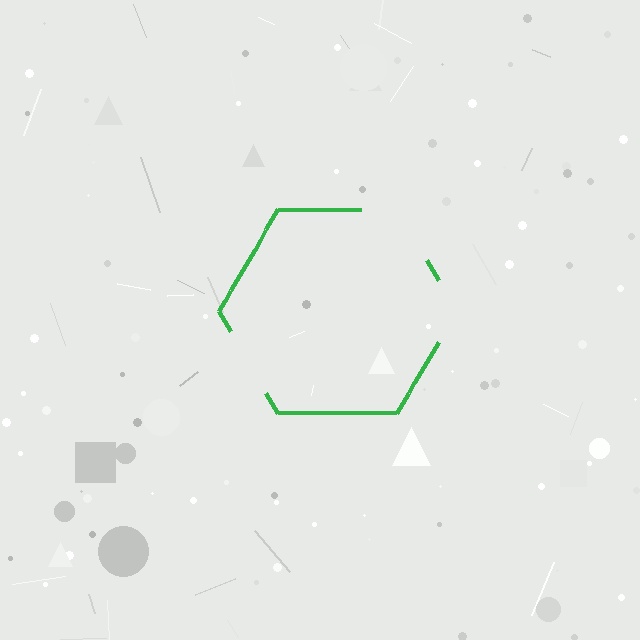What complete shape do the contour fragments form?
The contour fragments form a hexagon.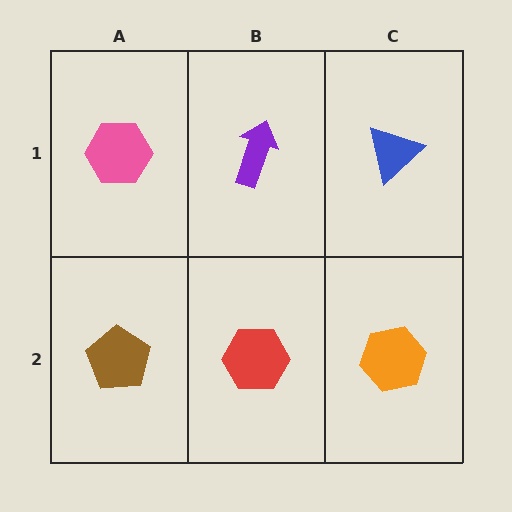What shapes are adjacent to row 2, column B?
A purple arrow (row 1, column B), a brown pentagon (row 2, column A), an orange hexagon (row 2, column C).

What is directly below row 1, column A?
A brown pentagon.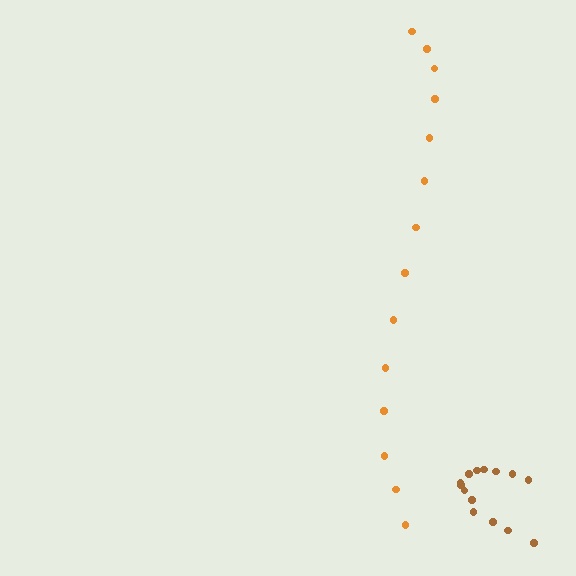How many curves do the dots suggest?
There are 2 distinct paths.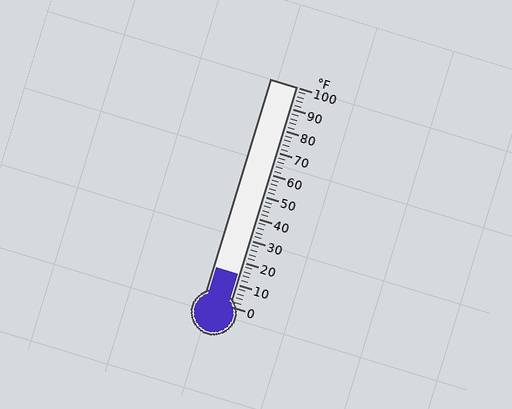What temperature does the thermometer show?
The thermometer shows approximately 14°F.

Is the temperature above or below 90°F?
The temperature is below 90°F.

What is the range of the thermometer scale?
The thermometer scale ranges from 0°F to 100°F.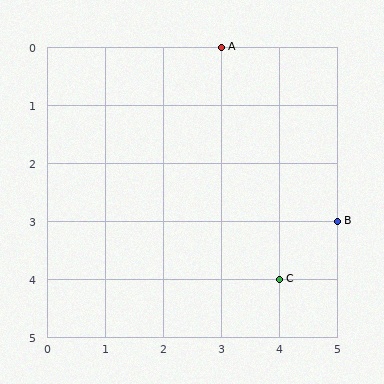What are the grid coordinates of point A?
Point A is at grid coordinates (3, 0).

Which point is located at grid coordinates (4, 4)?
Point C is at (4, 4).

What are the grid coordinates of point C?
Point C is at grid coordinates (4, 4).